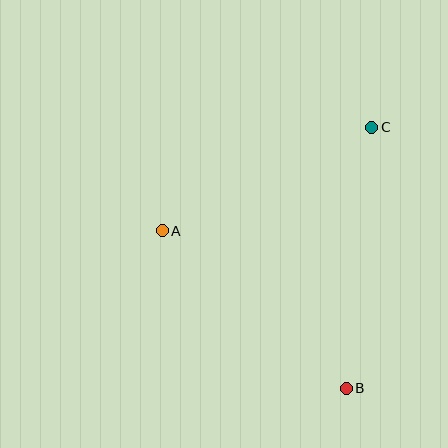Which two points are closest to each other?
Points A and C are closest to each other.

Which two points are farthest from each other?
Points B and C are farthest from each other.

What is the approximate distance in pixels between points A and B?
The distance between A and B is approximately 242 pixels.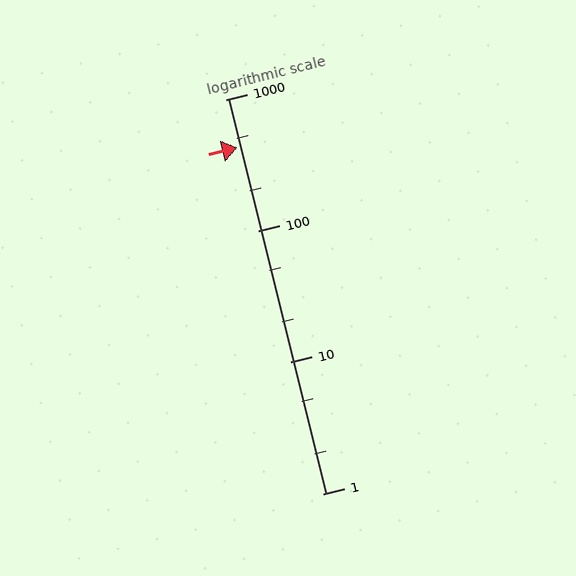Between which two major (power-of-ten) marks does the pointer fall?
The pointer is between 100 and 1000.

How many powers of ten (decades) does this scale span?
The scale spans 3 decades, from 1 to 1000.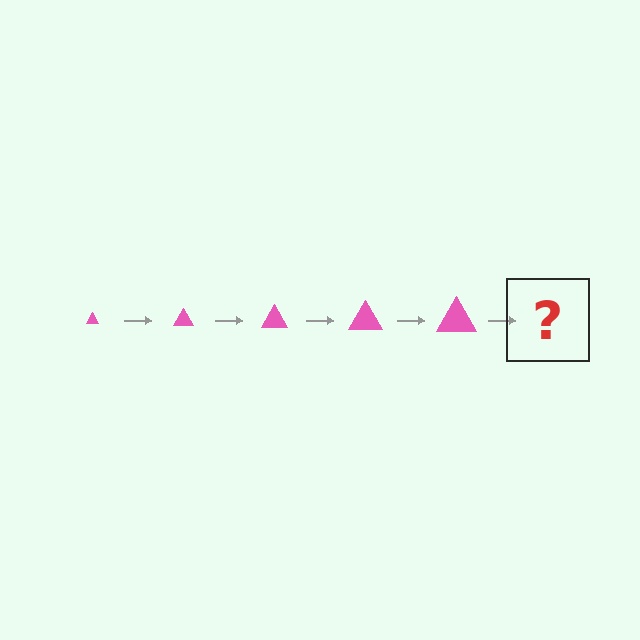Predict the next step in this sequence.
The next step is a pink triangle, larger than the previous one.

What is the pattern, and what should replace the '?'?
The pattern is that the triangle gets progressively larger each step. The '?' should be a pink triangle, larger than the previous one.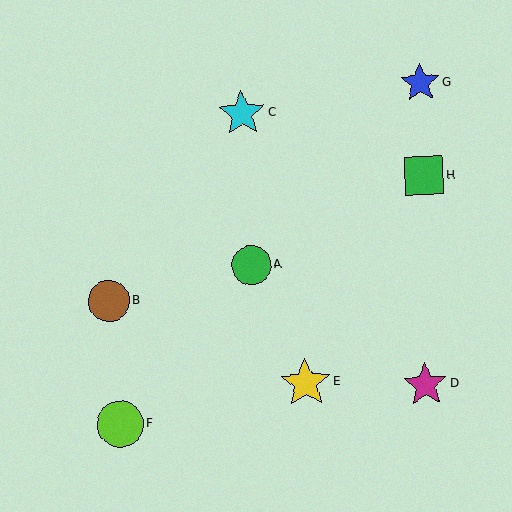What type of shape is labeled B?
Shape B is a brown circle.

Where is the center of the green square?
The center of the green square is at (424, 176).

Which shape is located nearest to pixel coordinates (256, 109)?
The cyan star (labeled C) at (242, 113) is nearest to that location.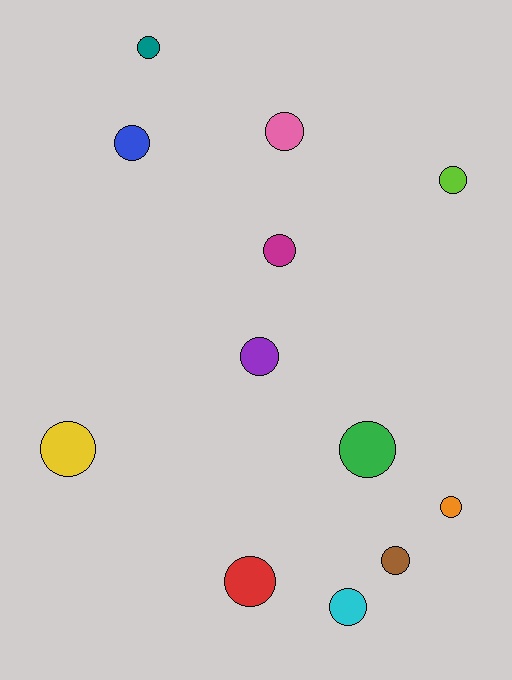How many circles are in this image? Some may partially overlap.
There are 12 circles.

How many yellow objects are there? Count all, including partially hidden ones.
There is 1 yellow object.